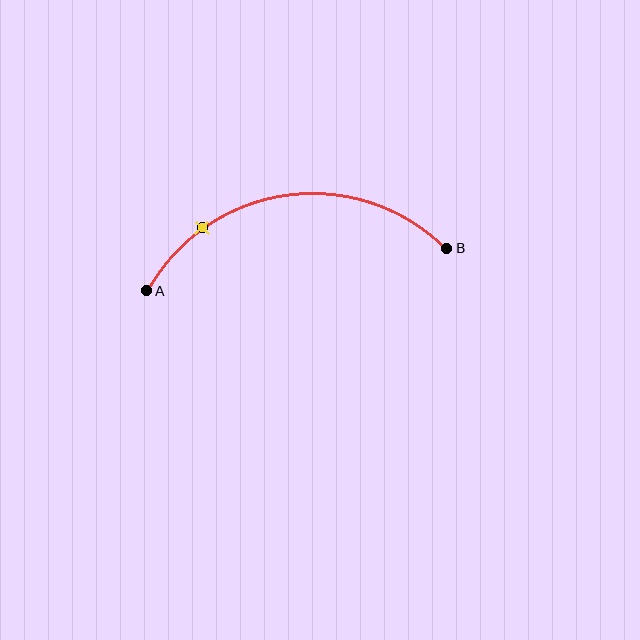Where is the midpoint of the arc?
The arc midpoint is the point on the curve farthest from the straight line joining A and B. It sits above that line.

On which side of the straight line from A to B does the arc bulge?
The arc bulges above the straight line connecting A and B.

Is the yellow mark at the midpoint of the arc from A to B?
No. The yellow mark lies on the arc but is closer to endpoint A. The arc midpoint would be at the point on the curve equidistant along the arc from both A and B.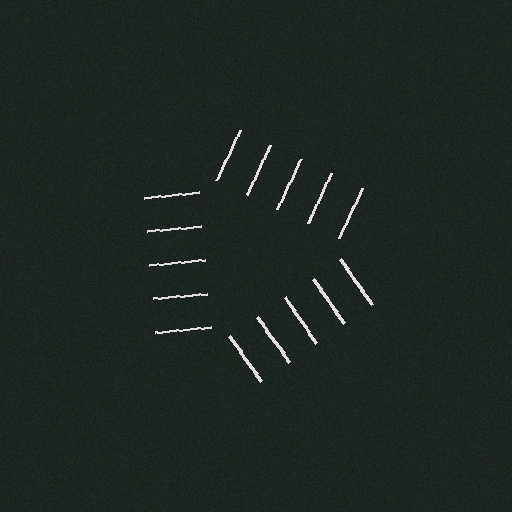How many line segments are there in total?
15 — 5 along each of the 3 edges.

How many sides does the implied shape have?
3 sides — the line-ends trace a triangle.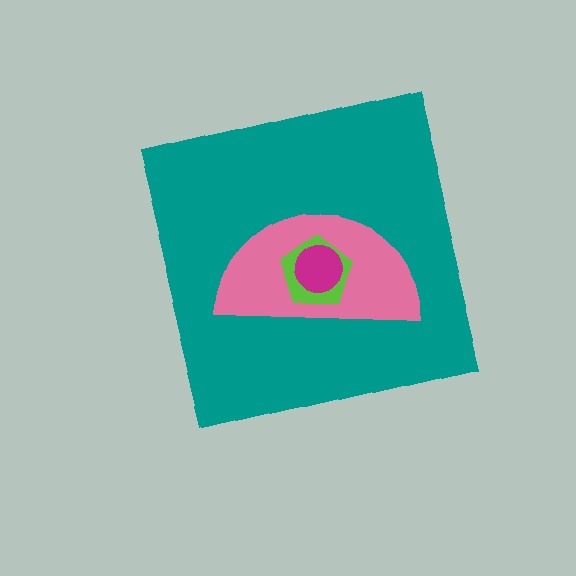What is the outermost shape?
The teal square.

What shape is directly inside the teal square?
The pink semicircle.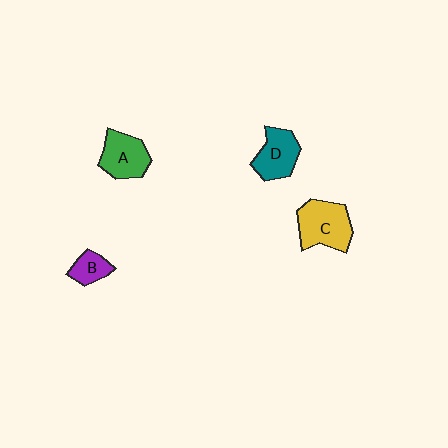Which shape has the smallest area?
Shape B (purple).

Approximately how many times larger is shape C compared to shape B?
Approximately 2.2 times.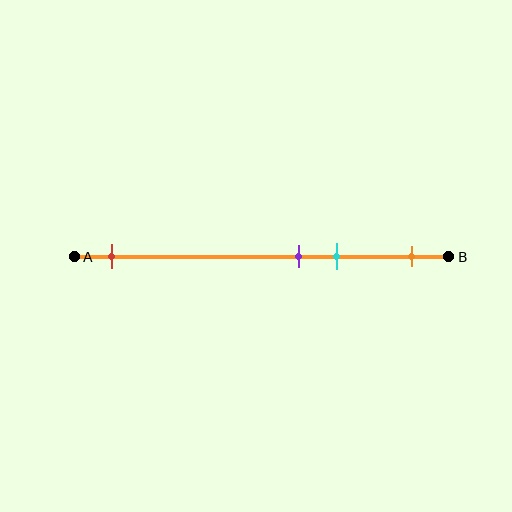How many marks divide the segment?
There are 4 marks dividing the segment.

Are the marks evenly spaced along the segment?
No, the marks are not evenly spaced.